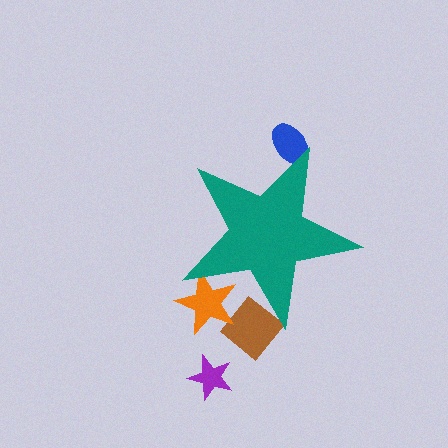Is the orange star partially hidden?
Yes, the orange star is partially hidden behind the teal star.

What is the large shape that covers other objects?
A teal star.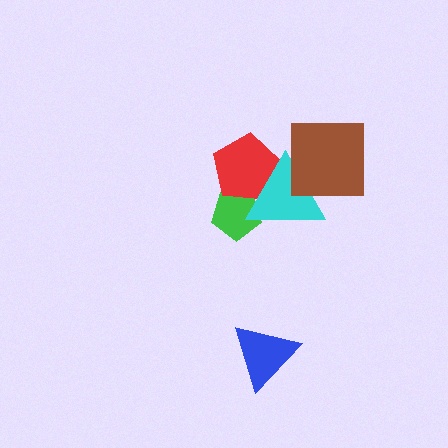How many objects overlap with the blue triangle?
0 objects overlap with the blue triangle.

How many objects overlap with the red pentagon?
2 objects overlap with the red pentagon.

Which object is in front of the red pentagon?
The cyan triangle is in front of the red pentagon.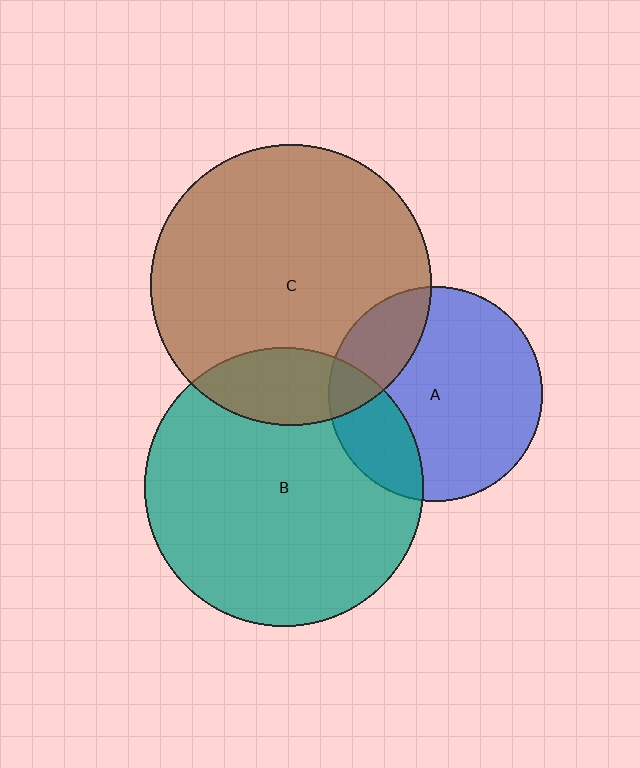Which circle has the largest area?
Circle C (brown).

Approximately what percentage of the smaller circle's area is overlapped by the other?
Approximately 20%.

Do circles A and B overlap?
Yes.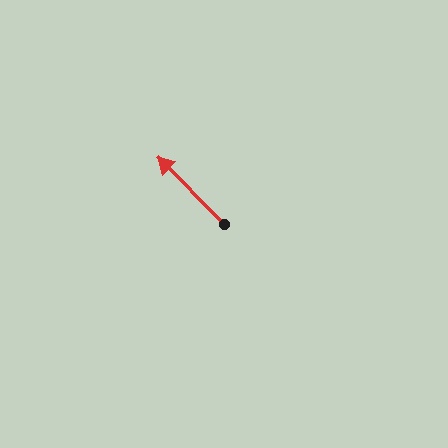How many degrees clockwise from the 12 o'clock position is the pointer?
Approximately 315 degrees.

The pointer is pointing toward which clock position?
Roughly 11 o'clock.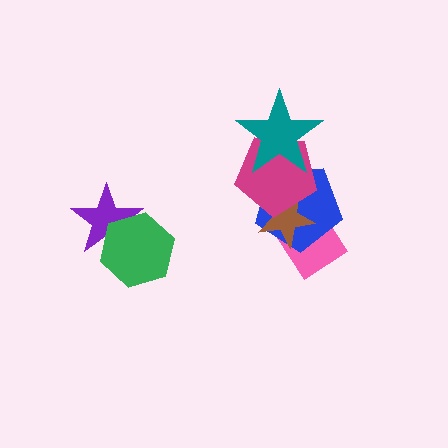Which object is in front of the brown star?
The magenta pentagon is in front of the brown star.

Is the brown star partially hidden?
Yes, it is partially covered by another shape.